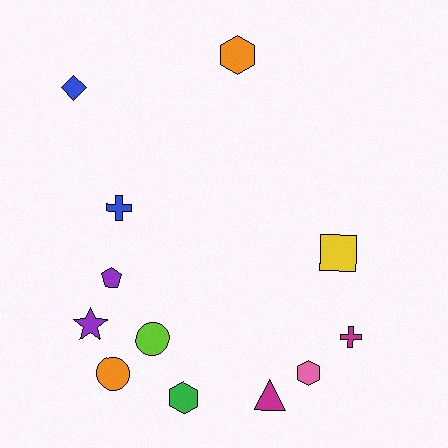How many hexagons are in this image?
There are 3 hexagons.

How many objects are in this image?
There are 12 objects.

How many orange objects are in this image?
There are 2 orange objects.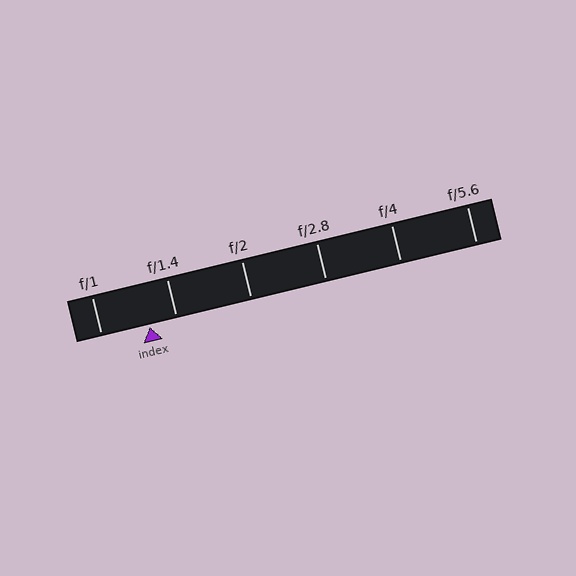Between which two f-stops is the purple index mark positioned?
The index mark is between f/1 and f/1.4.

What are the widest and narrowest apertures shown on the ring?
The widest aperture shown is f/1 and the narrowest is f/5.6.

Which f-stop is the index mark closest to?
The index mark is closest to f/1.4.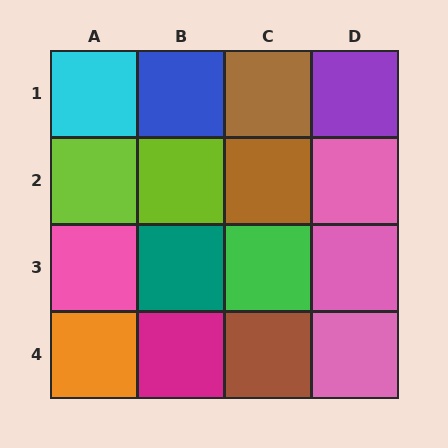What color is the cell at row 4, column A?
Orange.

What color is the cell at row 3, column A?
Pink.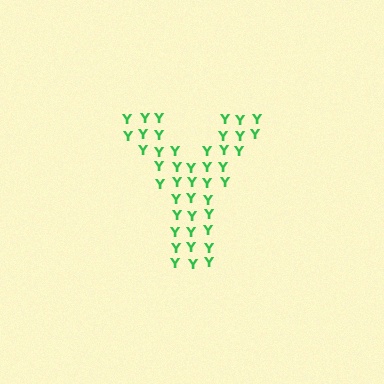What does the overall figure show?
The overall figure shows the letter Y.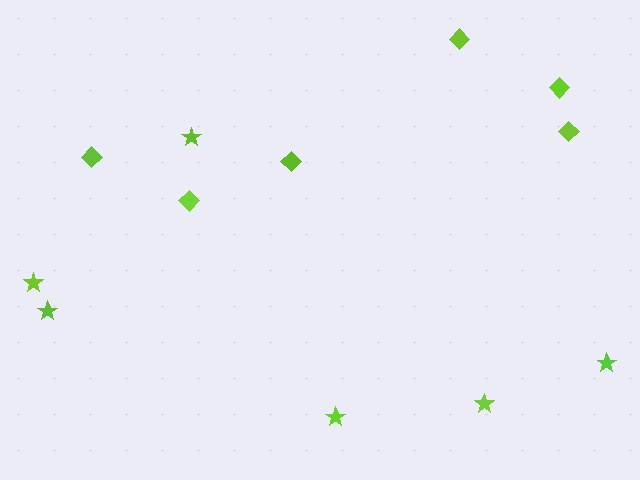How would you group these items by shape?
There are 2 groups: one group of stars (6) and one group of diamonds (6).